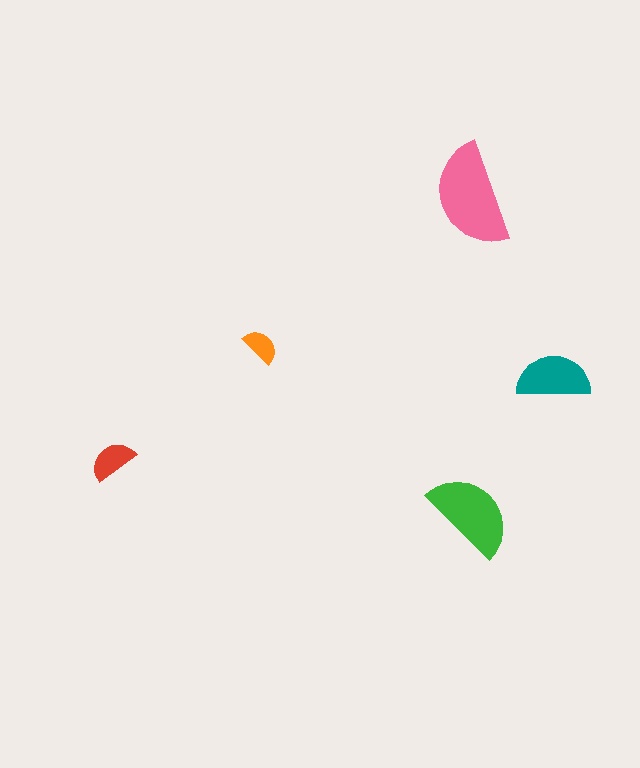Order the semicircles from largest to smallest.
the pink one, the green one, the teal one, the red one, the orange one.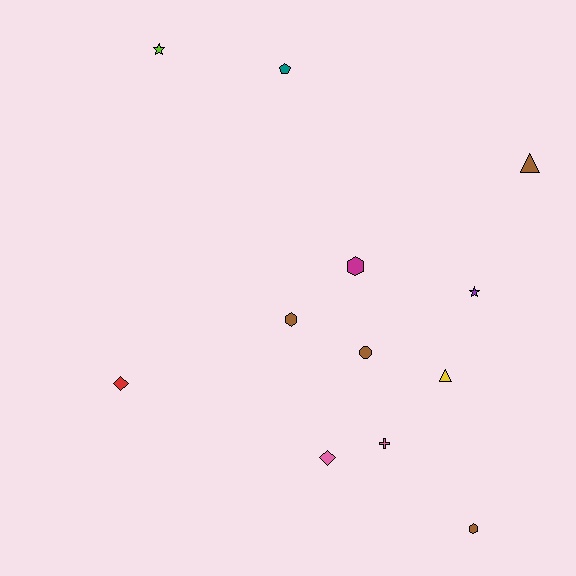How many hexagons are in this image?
There are 3 hexagons.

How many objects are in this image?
There are 12 objects.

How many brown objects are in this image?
There are 4 brown objects.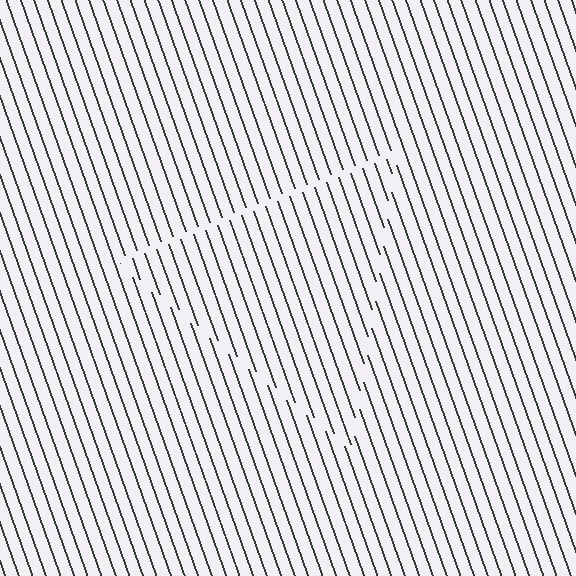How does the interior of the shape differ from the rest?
The interior of the shape contains the same grating, shifted by half a period — the contour is defined by the phase discontinuity where line-ends from the inner and outer gratings abut.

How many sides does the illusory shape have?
3 sides — the line-ends trace a triangle.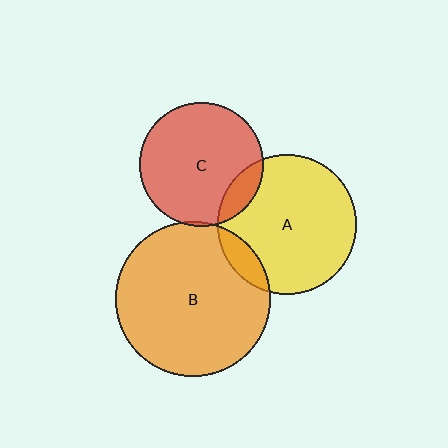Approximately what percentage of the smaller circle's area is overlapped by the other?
Approximately 10%.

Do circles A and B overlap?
Yes.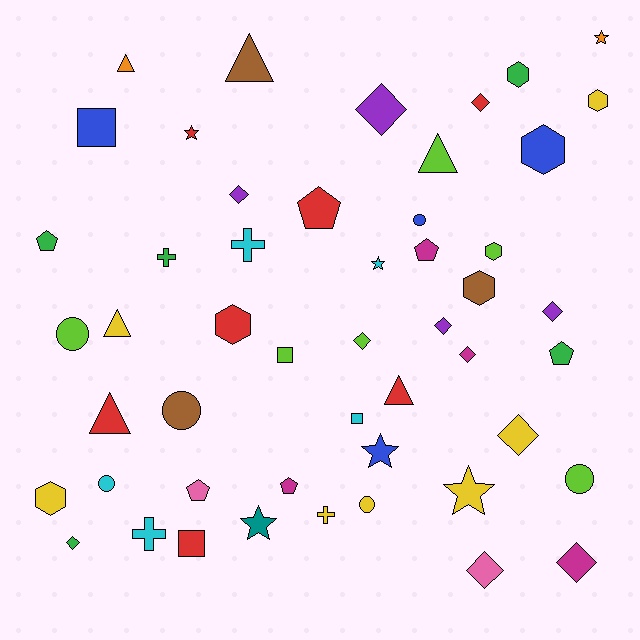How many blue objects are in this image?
There are 4 blue objects.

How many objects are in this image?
There are 50 objects.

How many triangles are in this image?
There are 6 triangles.